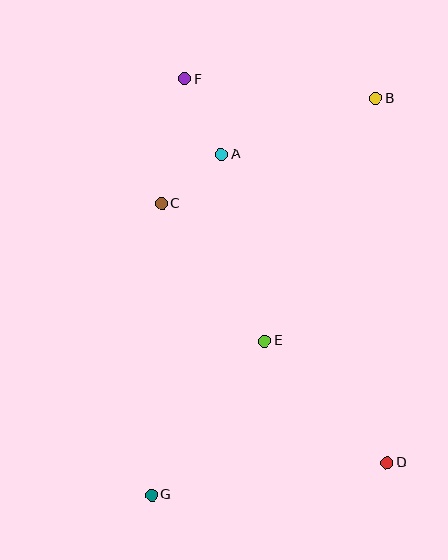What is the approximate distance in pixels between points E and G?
The distance between E and G is approximately 191 pixels.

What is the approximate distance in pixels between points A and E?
The distance between A and E is approximately 191 pixels.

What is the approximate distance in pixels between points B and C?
The distance between B and C is approximately 238 pixels.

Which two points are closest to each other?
Points A and C are closest to each other.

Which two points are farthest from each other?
Points B and G are farthest from each other.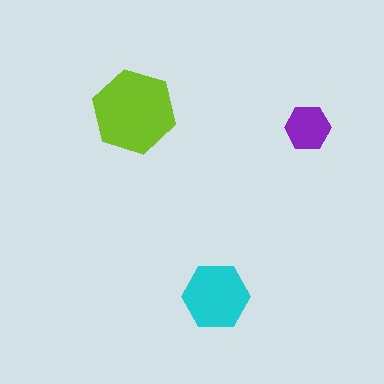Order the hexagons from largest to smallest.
the lime one, the cyan one, the purple one.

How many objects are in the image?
There are 3 objects in the image.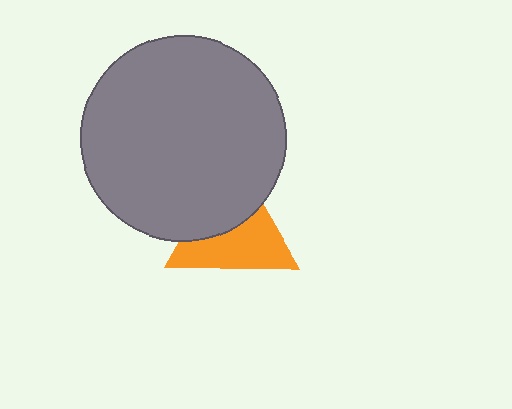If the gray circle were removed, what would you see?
You would see the complete orange triangle.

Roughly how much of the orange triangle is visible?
About half of it is visible (roughly 57%).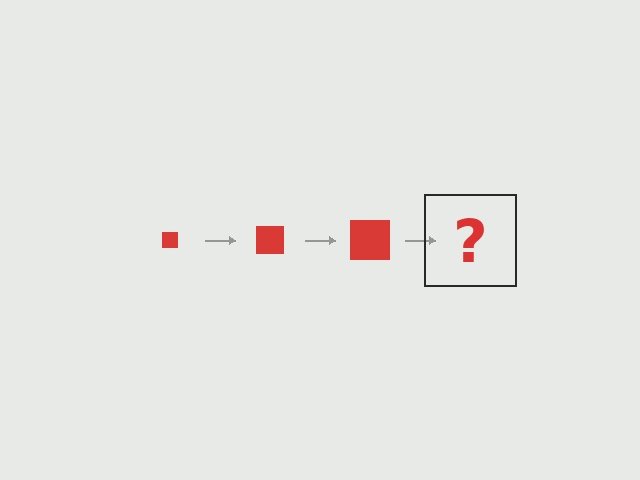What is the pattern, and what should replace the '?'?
The pattern is that the square gets progressively larger each step. The '?' should be a red square, larger than the previous one.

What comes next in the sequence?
The next element should be a red square, larger than the previous one.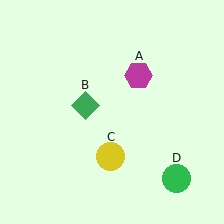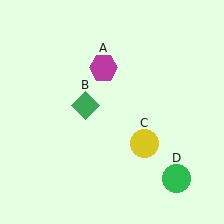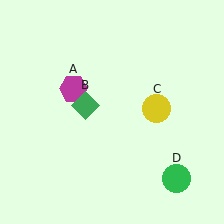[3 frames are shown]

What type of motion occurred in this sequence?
The magenta hexagon (object A), yellow circle (object C) rotated counterclockwise around the center of the scene.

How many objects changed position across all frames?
2 objects changed position: magenta hexagon (object A), yellow circle (object C).